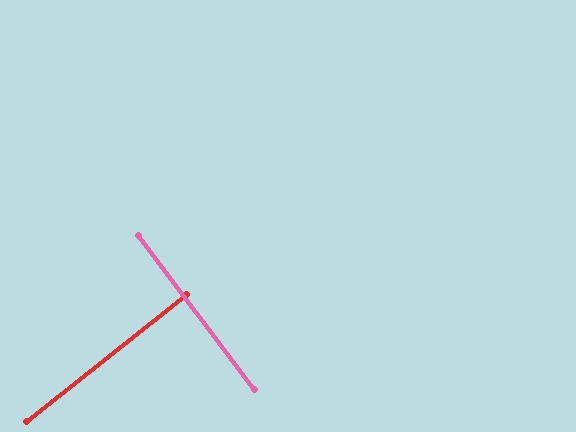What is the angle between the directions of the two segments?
Approximately 89 degrees.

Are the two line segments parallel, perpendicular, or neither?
Perpendicular — they meet at approximately 89°.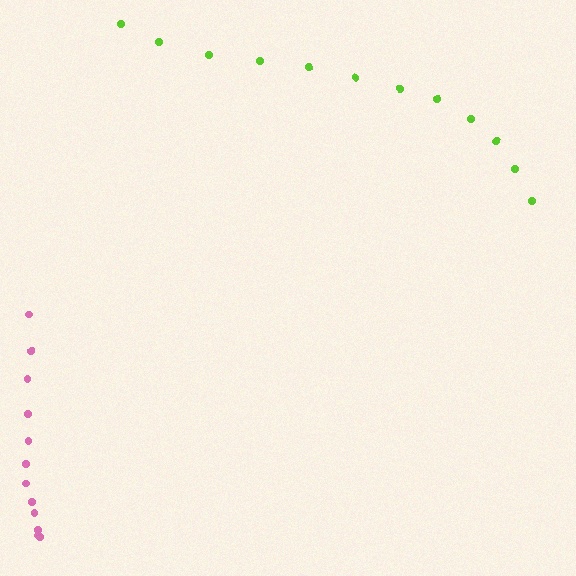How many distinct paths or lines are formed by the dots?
There are 2 distinct paths.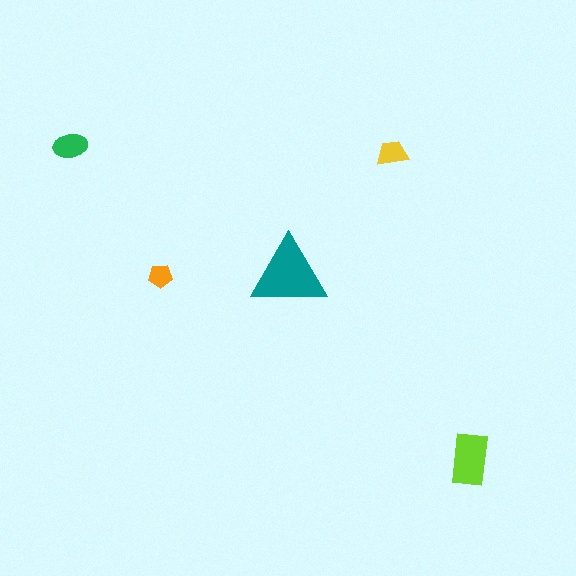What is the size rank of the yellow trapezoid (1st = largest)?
4th.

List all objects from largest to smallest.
The teal triangle, the lime rectangle, the green ellipse, the yellow trapezoid, the orange pentagon.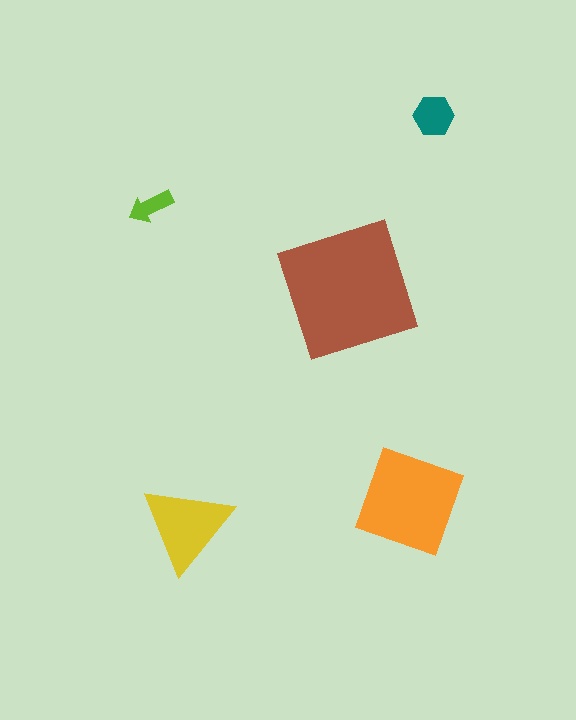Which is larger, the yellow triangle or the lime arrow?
The yellow triangle.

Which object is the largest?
The brown square.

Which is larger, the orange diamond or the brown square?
The brown square.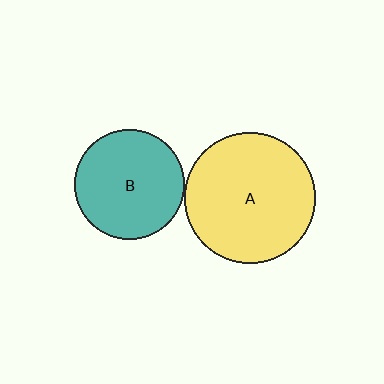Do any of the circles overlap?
No, none of the circles overlap.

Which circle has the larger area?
Circle A (yellow).